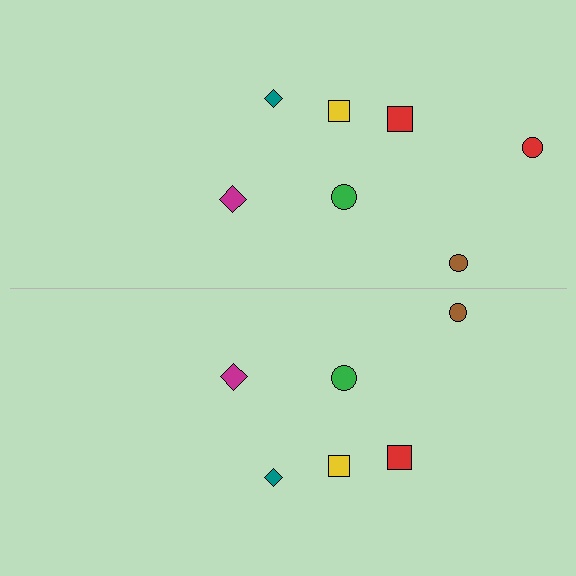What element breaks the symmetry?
A red circle is missing from the bottom side.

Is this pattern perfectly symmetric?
No, the pattern is not perfectly symmetric. A red circle is missing from the bottom side.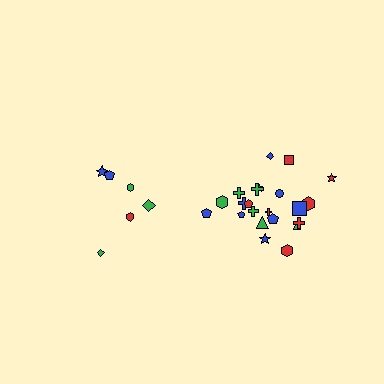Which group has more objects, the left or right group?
The right group.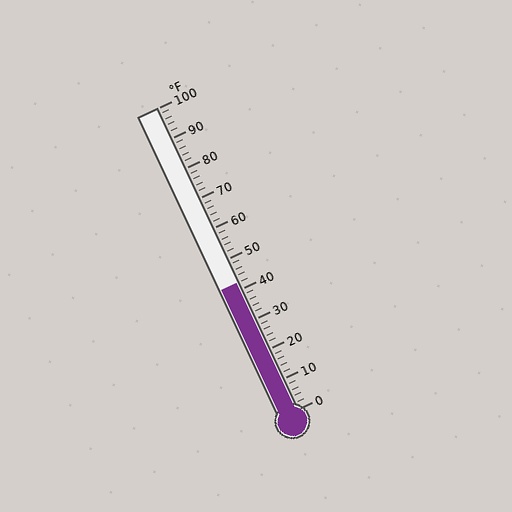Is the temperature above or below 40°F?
The temperature is above 40°F.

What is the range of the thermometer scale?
The thermometer scale ranges from 0°F to 100°F.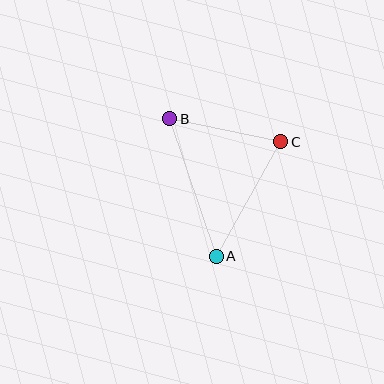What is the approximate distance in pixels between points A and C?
The distance between A and C is approximately 132 pixels.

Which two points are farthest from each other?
Points A and B are farthest from each other.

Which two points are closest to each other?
Points B and C are closest to each other.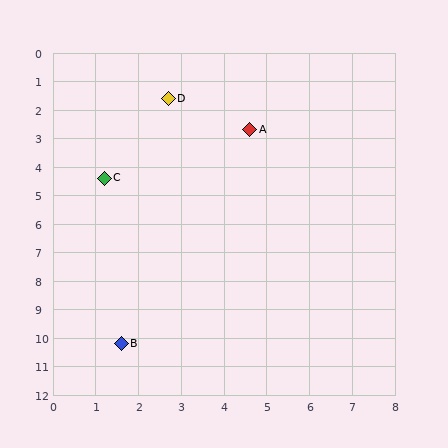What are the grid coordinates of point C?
Point C is at approximately (1.2, 4.4).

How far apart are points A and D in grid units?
Points A and D are about 2.2 grid units apart.